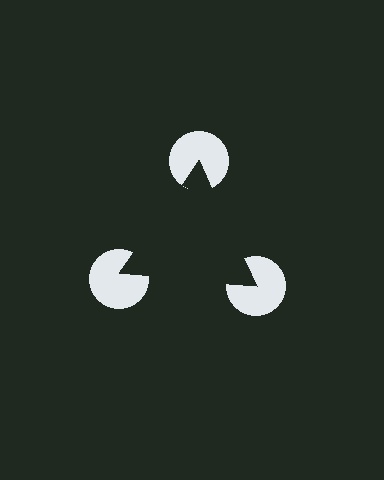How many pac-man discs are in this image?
There are 3 — one at each vertex of the illusory triangle.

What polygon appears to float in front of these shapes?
An illusory triangle — its edges are inferred from the aligned wedge cuts in the pac-man discs, not physically drawn.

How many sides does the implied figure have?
3 sides.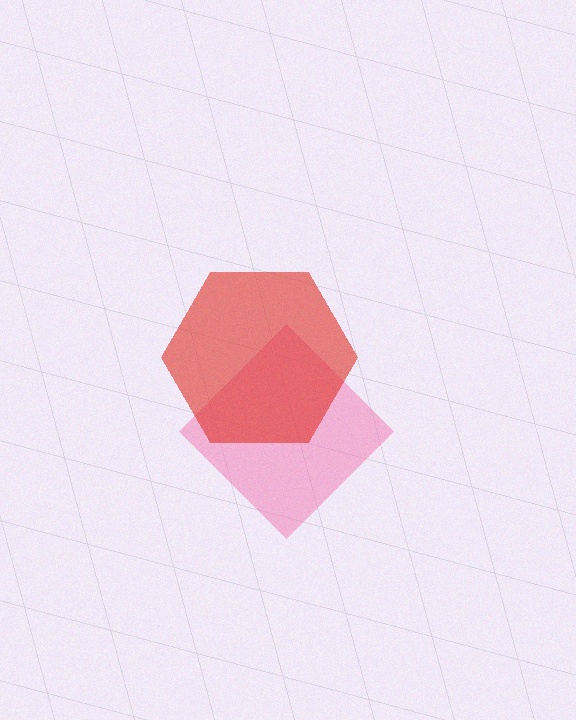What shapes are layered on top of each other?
The layered shapes are: a pink diamond, a red hexagon.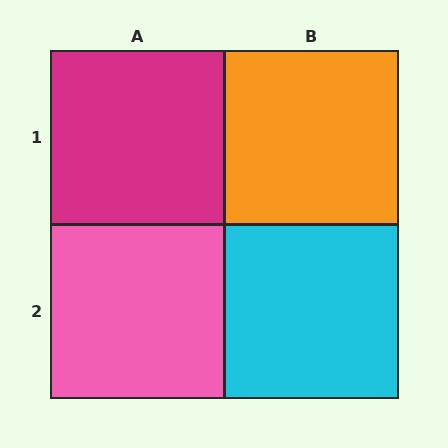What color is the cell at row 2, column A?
Pink.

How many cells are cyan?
1 cell is cyan.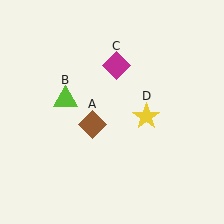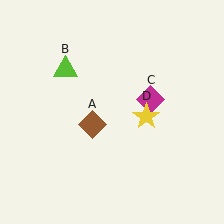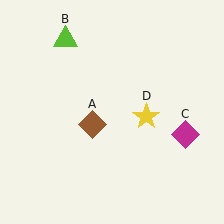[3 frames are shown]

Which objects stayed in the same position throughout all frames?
Brown diamond (object A) and yellow star (object D) remained stationary.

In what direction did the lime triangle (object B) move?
The lime triangle (object B) moved up.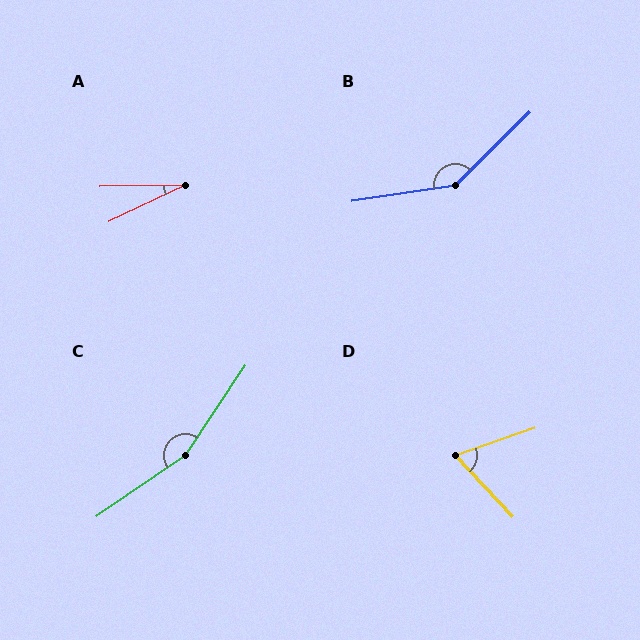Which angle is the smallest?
A, at approximately 25 degrees.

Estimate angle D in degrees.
Approximately 67 degrees.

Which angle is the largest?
C, at approximately 158 degrees.